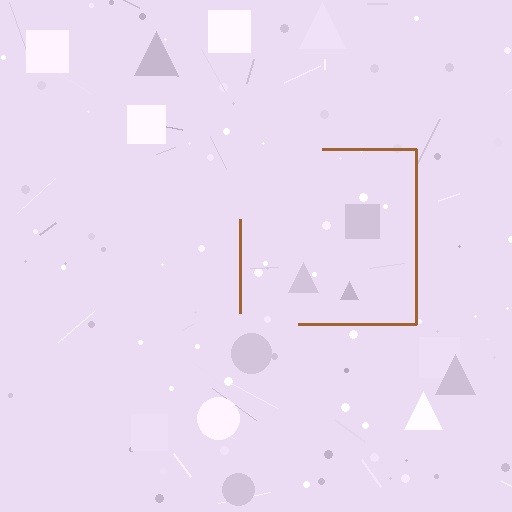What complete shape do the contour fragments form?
The contour fragments form a square.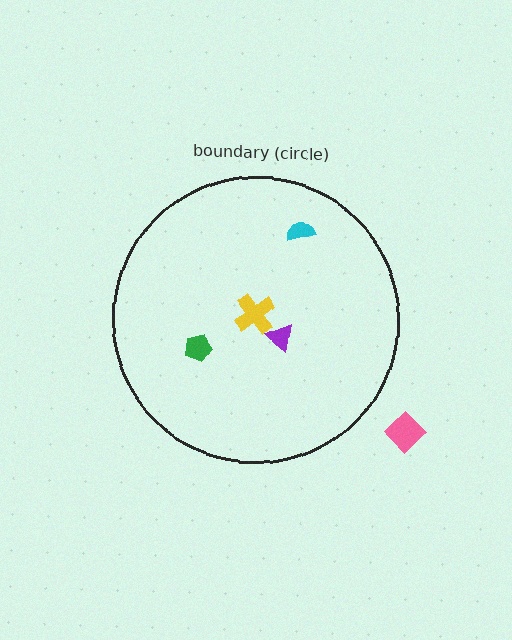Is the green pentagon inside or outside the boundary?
Inside.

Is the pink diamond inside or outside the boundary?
Outside.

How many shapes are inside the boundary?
4 inside, 1 outside.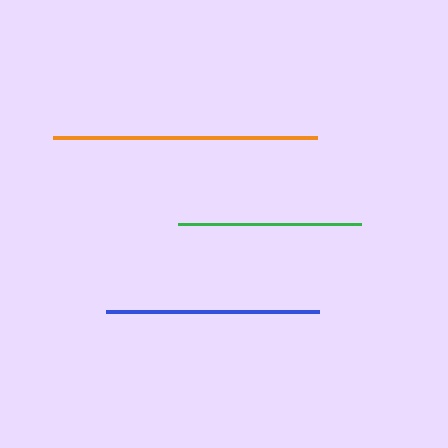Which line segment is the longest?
The orange line is the longest at approximately 264 pixels.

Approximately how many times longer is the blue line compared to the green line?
The blue line is approximately 1.2 times the length of the green line.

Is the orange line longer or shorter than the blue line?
The orange line is longer than the blue line.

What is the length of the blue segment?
The blue segment is approximately 213 pixels long.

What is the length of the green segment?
The green segment is approximately 183 pixels long.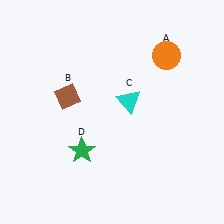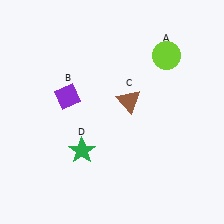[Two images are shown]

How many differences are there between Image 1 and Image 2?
There are 3 differences between the two images.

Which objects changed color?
A changed from orange to lime. B changed from brown to purple. C changed from cyan to brown.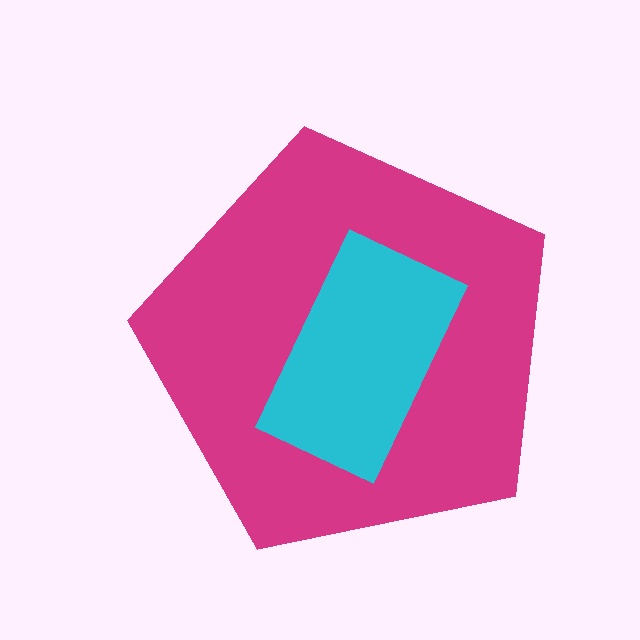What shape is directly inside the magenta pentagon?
The cyan rectangle.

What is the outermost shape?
The magenta pentagon.